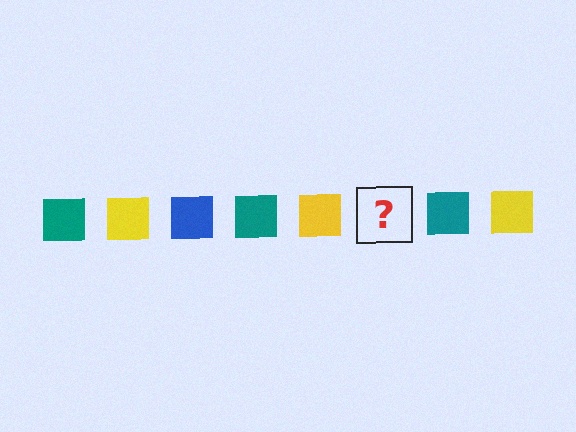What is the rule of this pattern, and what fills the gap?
The rule is that the pattern cycles through teal, yellow, blue squares. The gap should be filled with a blue square.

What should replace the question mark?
The question mark should be replaced with a blue square.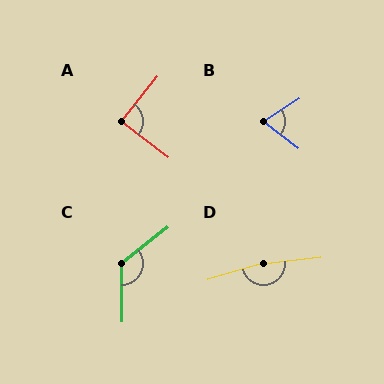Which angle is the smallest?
B, at approximately 71 degrees.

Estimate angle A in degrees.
Approximately 89 degrees.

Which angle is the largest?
D, at approximately 170 degrees.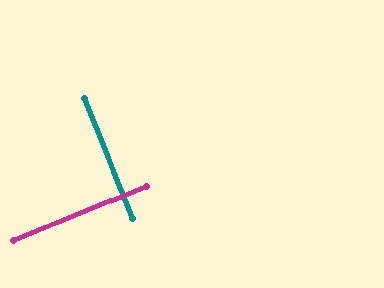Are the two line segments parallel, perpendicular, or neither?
Perpendicular — they meet at approximately 90°.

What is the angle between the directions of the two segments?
Approximately 90 degrees.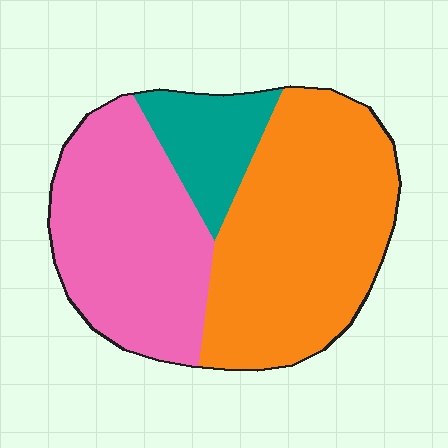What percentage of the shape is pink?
Pink covers about 40% of the shape.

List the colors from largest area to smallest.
From largest to smallest: orange, pink, teal.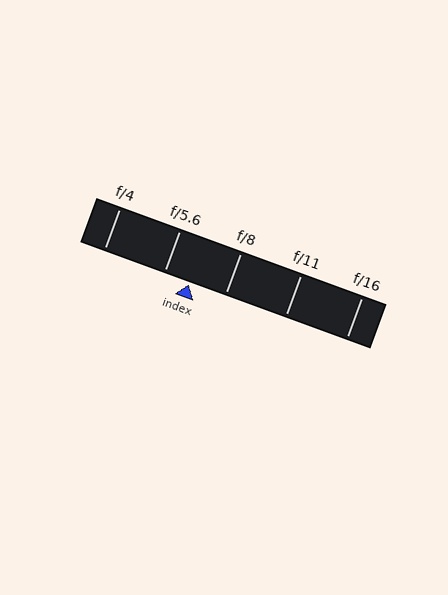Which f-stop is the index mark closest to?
The index mark is closest to f/5.6.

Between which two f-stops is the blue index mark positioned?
The index mark is between f/5.6 and f/8.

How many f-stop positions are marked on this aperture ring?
There are 5 f-stop positions marked.